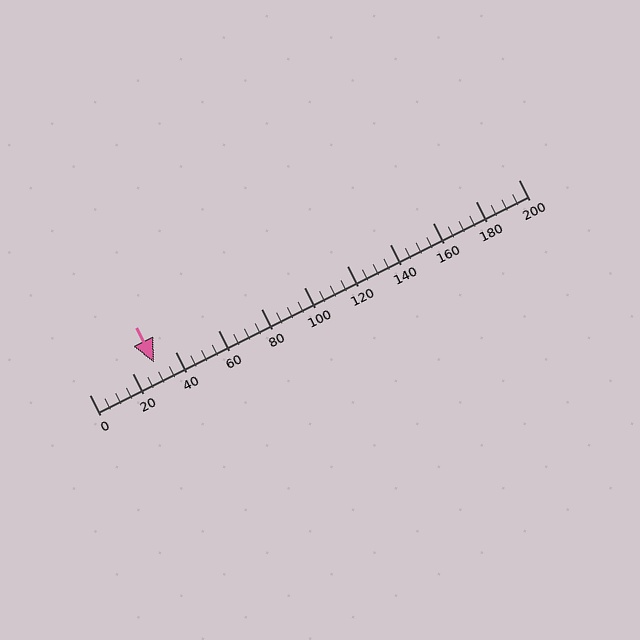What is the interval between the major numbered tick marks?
The major tick marks are spaced 20 units apart.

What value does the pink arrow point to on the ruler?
The pink arrow points to approximately 30.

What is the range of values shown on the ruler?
The ruler shows values from 0 to 200.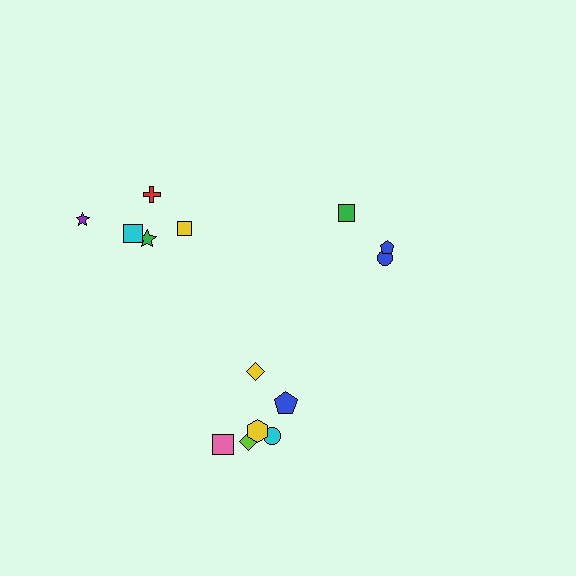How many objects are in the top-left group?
There are 5 objects.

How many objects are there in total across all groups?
There are 14 objects.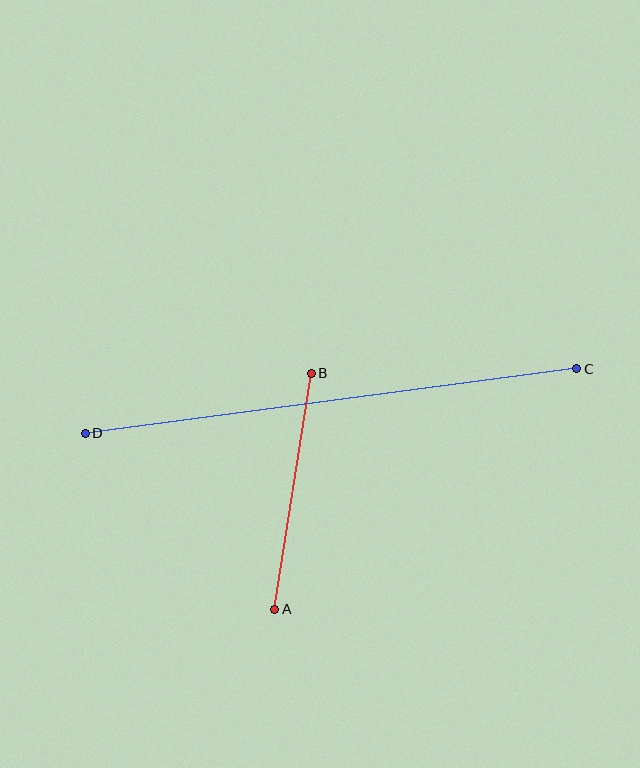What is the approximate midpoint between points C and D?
The midpoint is at approximately (331, 401) pixels.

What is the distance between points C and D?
The distance is approximately 496 pixels.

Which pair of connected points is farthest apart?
Points C and D are farthest apart.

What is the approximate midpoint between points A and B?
The midpoint is at approximately (293, 491) pixels.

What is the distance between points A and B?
The distance is approximately 239 pixels.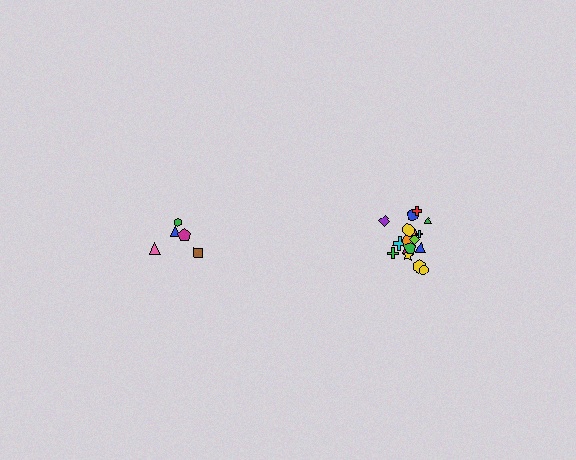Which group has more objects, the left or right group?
The right group.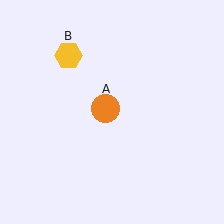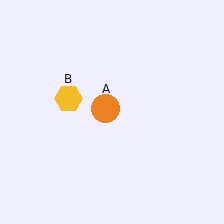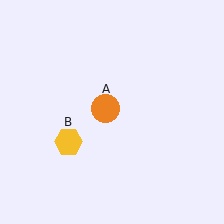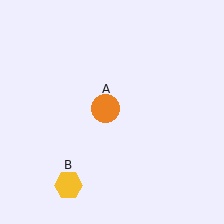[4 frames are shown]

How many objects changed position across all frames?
1 object changed position: yellow hexagon (object B).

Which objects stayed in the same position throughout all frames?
Orange circle (object A) remained stationary.